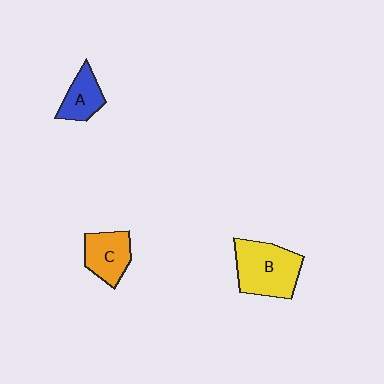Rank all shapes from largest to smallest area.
From largest to smallest: B (yellow), C (orange), A (blue).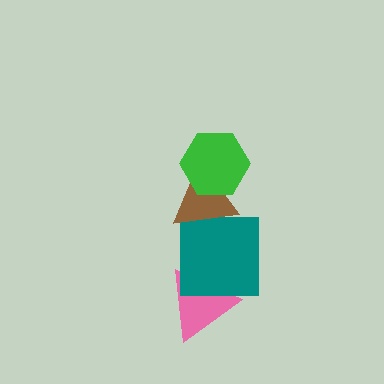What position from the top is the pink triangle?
The pink triangle is 4th from the top.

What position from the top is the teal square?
The teal square is 3rd from the top.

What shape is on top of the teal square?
The brown triangle is on top of the teal square.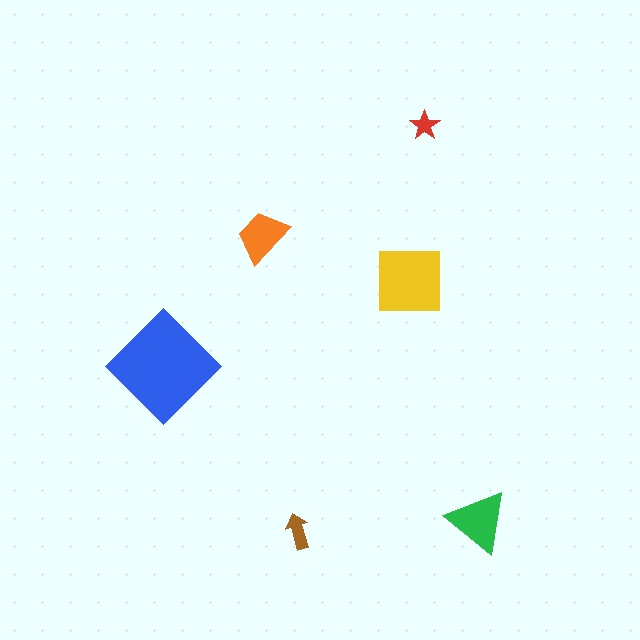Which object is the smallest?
The red star.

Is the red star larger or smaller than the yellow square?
Smaller.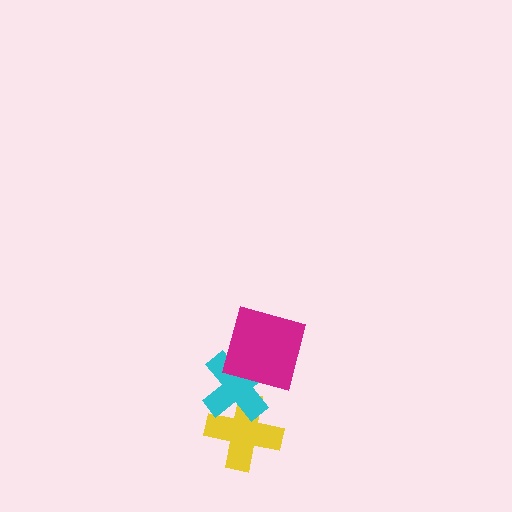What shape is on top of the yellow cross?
The cyan cross is on top of the yellow cross.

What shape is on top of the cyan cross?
The magenta square is on top of the cyan cross.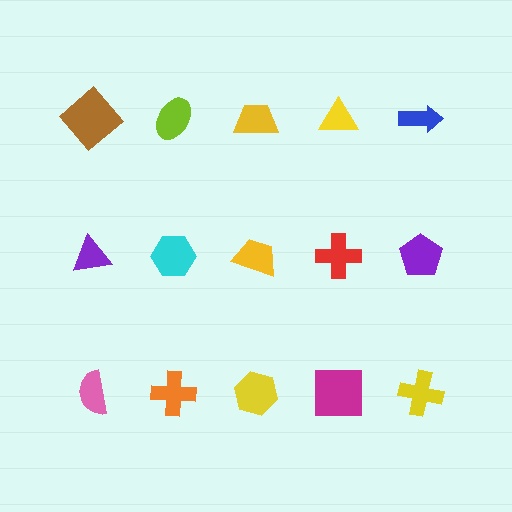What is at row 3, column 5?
A yellow cross.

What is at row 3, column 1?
A pink semicircle.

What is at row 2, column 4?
A red cross.